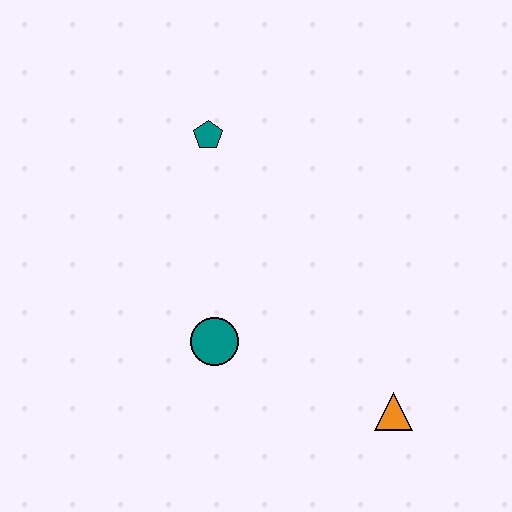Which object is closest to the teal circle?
The orange triangle is closest to the teal circle.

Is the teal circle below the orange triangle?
No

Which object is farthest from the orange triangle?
The teal pentagon is farthest from the orange triangle.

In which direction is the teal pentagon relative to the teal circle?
The teal pentagon is above the teal circle.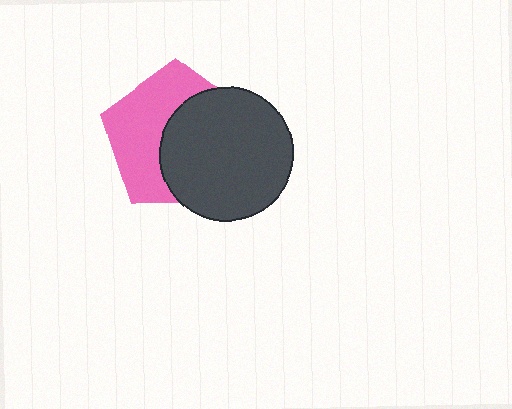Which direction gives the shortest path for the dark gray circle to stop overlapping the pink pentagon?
Moving right gives the shortest separation.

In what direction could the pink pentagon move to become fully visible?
The pink pentagon could move left. That would shift it out from behind the dark gray circle entirely.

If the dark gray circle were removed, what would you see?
You would see the complete pink pentagon.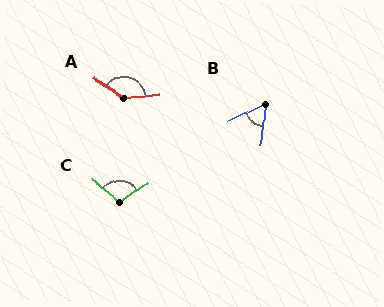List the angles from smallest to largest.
B (59°), C (104°), A (139°).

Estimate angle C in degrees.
Approximately 104 degrees.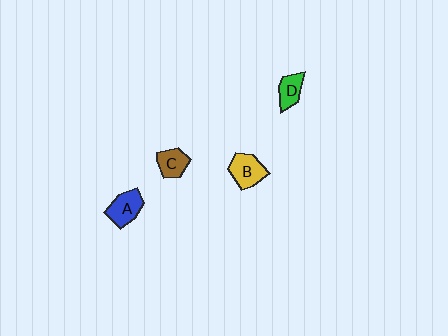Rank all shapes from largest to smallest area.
From largest to smallest: B (yellow), A (blue), C (brown), D (green).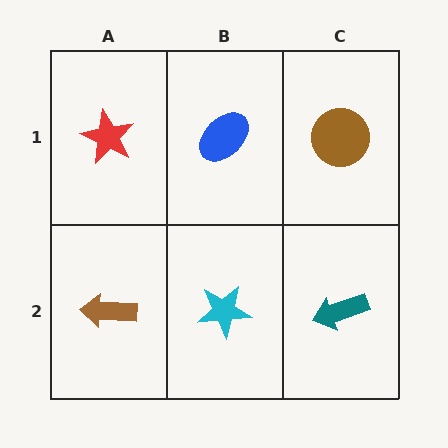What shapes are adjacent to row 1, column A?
A brown arrow (row 2, column A), a blue ellipse (row 1, column B).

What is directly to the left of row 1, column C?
A blue ellipse.